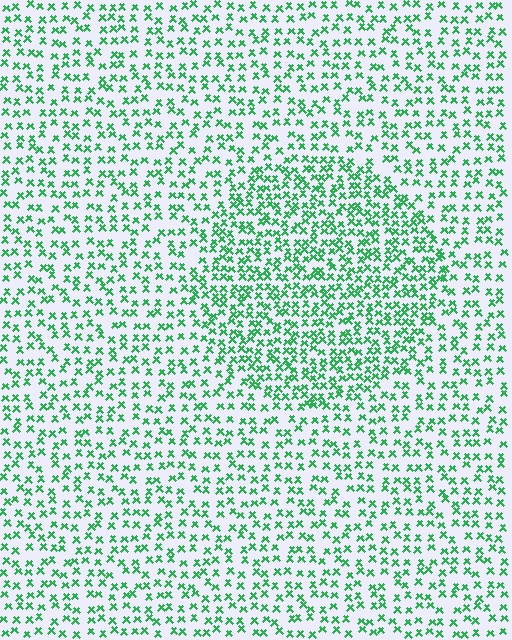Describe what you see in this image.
The image contains small green elements arranged at two different densities. A circle-shaped region is visible where the elements are more densely packed than the surrounding area.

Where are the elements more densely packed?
The elements are more densely packed inside the circle boundary.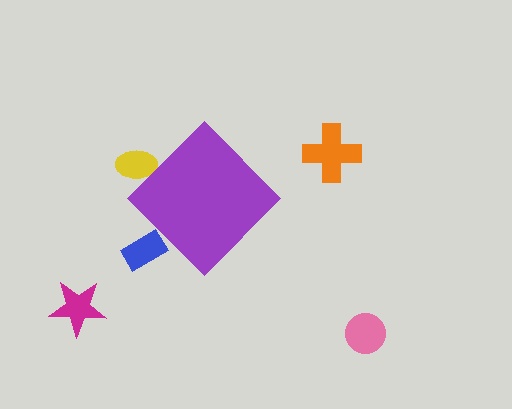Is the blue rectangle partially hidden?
Yes, the blue rectangle is partially hidden behind the purple diamond.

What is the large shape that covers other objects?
A purple diamond.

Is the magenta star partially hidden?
No, the magenta star is fully visible.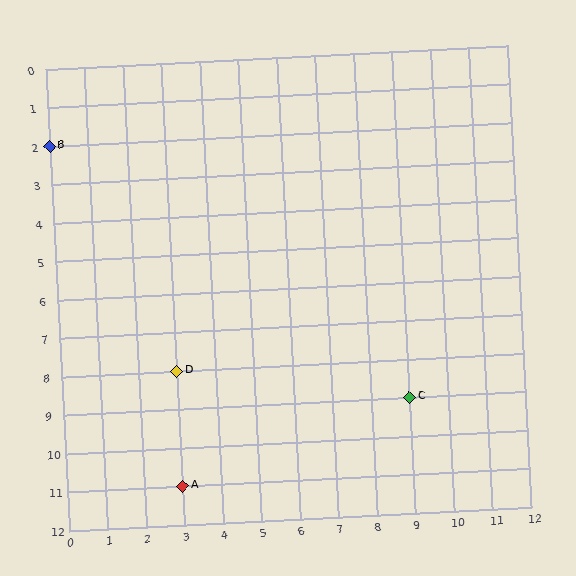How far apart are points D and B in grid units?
Points D and B are 3 columns and 6 rows apart (about 6.7 grid units diagonally).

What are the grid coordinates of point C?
Point C is at grid coordinates (9, 9).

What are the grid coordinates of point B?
Point B is at grid coordinates (0, 2).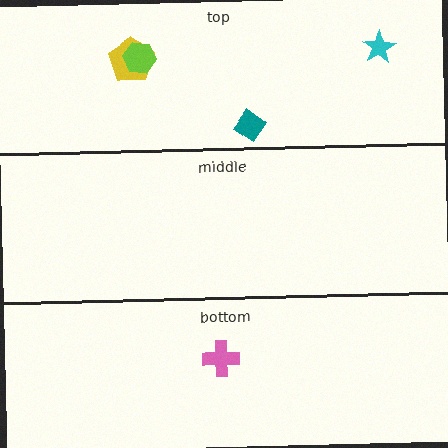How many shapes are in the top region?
4.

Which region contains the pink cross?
The bottom region.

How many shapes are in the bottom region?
1.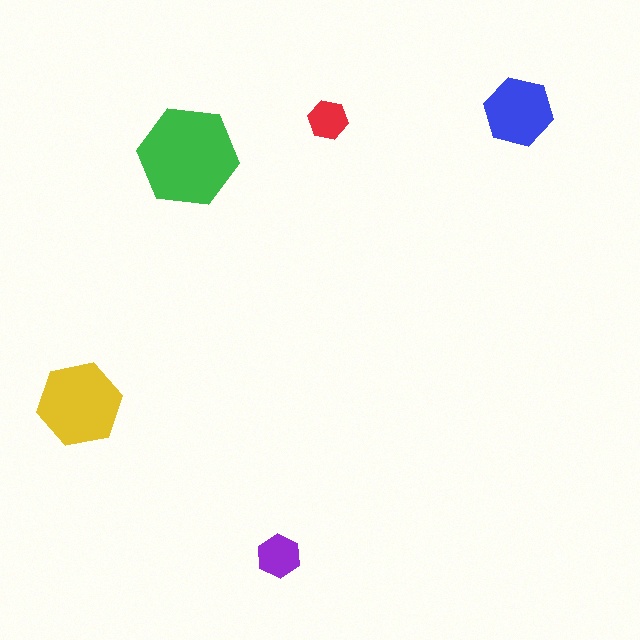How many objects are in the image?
There are 5 objects in the image.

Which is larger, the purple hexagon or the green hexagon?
The green one.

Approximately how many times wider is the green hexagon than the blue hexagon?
About 1.5 times wider.